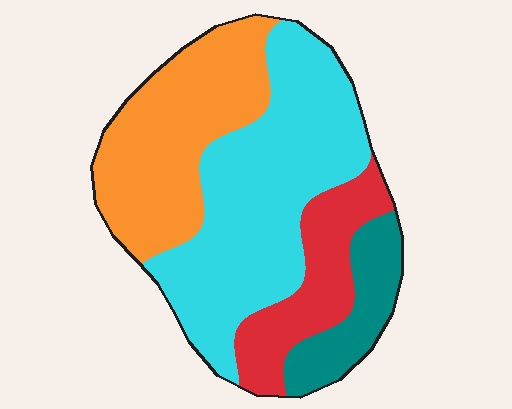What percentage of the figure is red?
Red takes up less than a sixth of the figure.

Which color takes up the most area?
Cyan, at roughly 45%.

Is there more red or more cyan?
Cyan.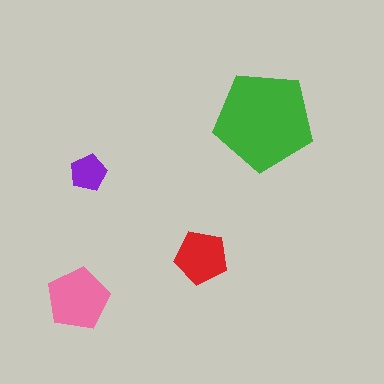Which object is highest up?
The green pentagon is topmost.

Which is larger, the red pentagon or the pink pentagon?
The pink one.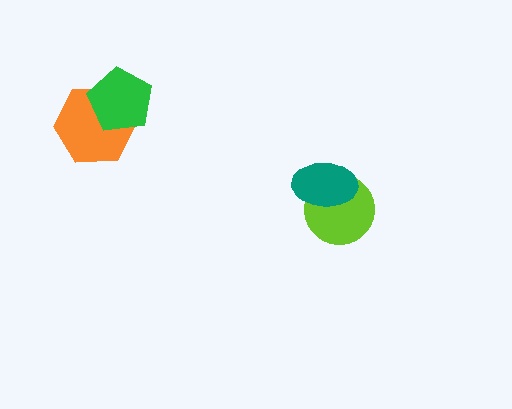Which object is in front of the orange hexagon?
The green pentagon is in front of the orange hexagon.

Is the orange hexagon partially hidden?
Yes, it is partially covered by another shape.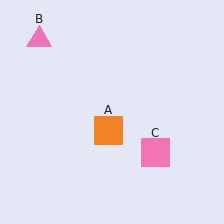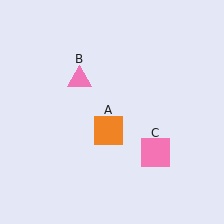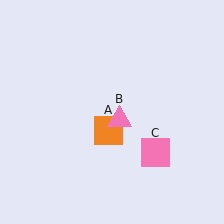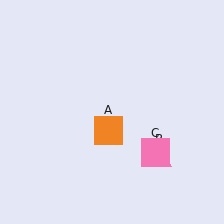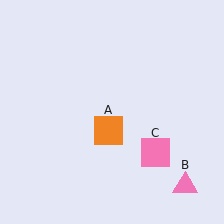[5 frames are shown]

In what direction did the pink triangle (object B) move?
The pink triangle (object B) moved down and to the right.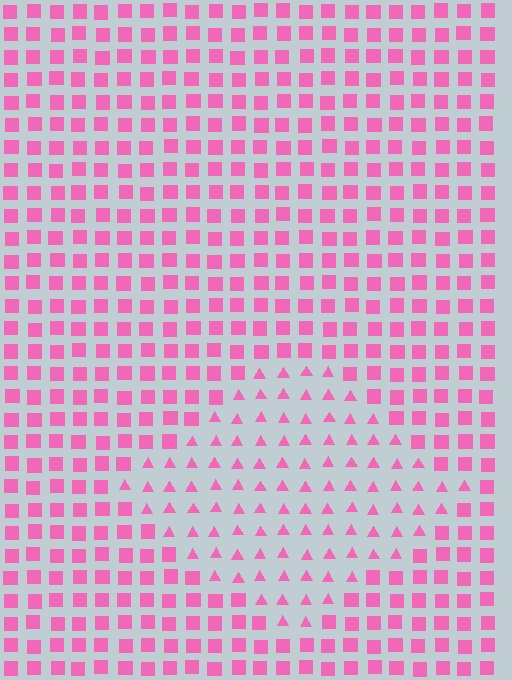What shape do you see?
I see a diamond.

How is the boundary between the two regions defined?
The boundary is defined by a change in element shape: triangles inside vs. squares outside. All elements share the same color and spacing.